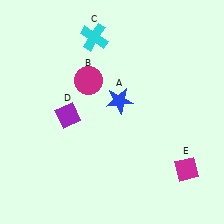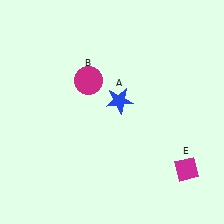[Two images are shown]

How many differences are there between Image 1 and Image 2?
There are 2 differences between the two images.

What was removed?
The purple diamond (D), the cyan cross (C) were removed in Image 2.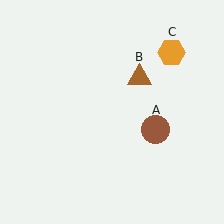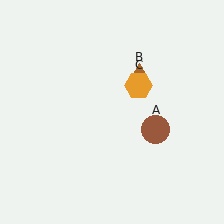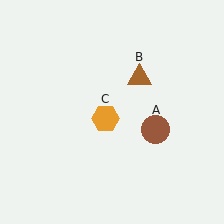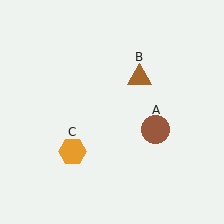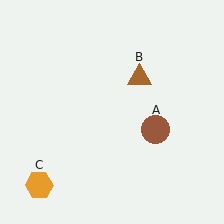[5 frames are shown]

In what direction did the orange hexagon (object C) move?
The orange hexagon (object C) moved down and to the left.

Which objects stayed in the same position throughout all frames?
Brown circle (object A) and brown triangle (object B) remained stationary.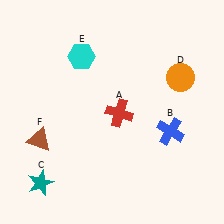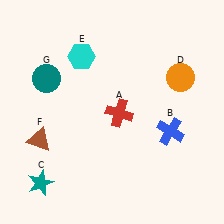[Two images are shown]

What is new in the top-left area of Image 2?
A teal circle (G) was added in the top-left area of Image 2.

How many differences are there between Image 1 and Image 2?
There is 1 difference between the two images.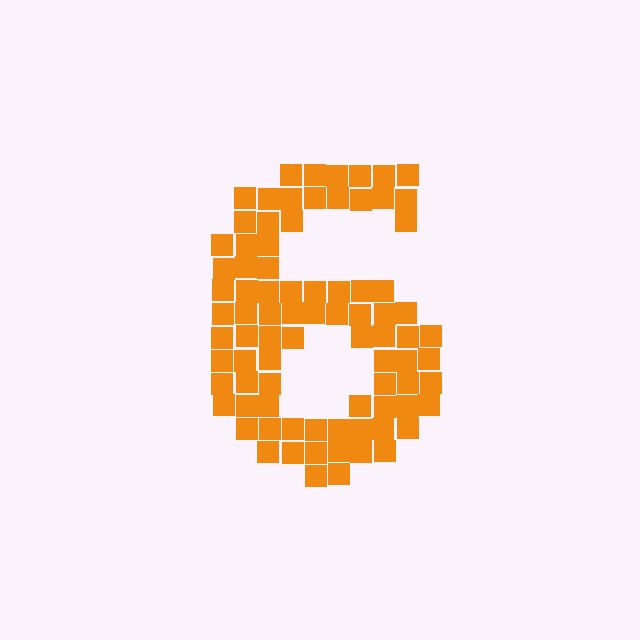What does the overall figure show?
The overall figure shows the digit 6.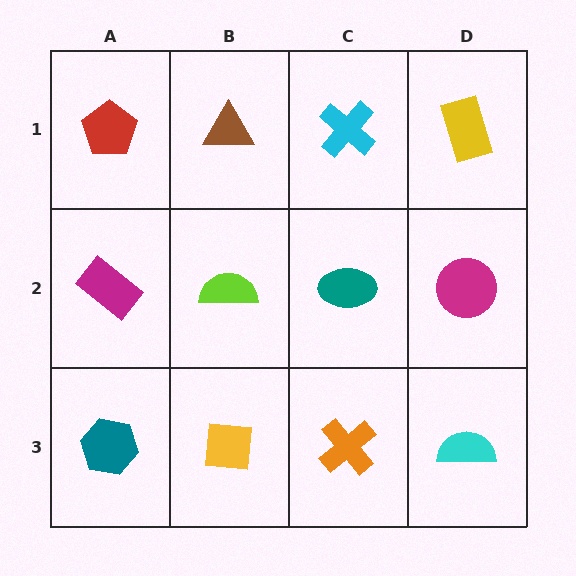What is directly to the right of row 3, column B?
An orange cross.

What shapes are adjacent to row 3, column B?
A lime semicircle (row 2, column B), a teal hexagon (row 3, column A), an orange cross (row 3, column C).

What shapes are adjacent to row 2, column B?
A brown triangle (row 1, column B), a yellow square (row 3, column B), a magenta rectangle (row 2, column A), a teal ellipse (row 2, column C).